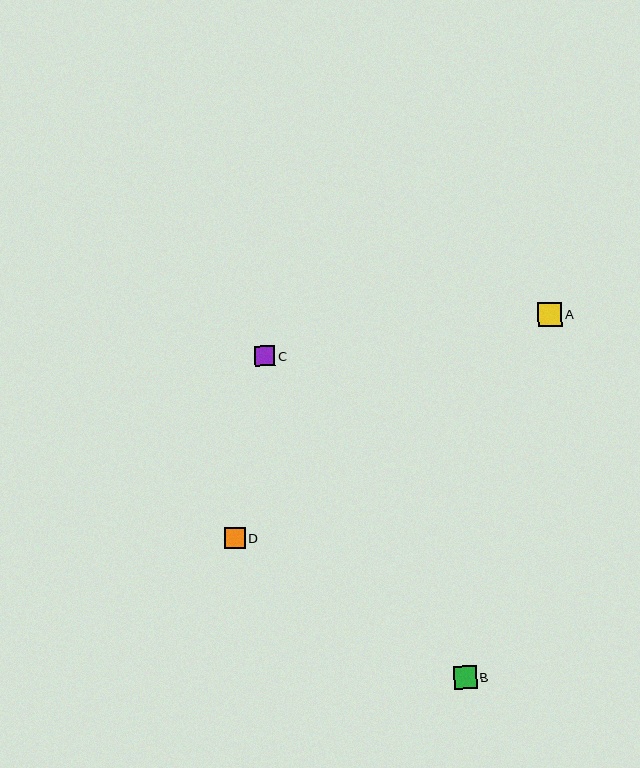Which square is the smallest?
Square C is the smallest with a size of approximately 20 pixels.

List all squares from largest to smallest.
From largest to smallest: A, B, D, C.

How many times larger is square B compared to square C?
Square B is approximately 1.1 times the size of square C.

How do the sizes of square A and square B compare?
Square A and square B are approximately the same size.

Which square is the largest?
Square A is the largest with a size of approximately 24 pixels.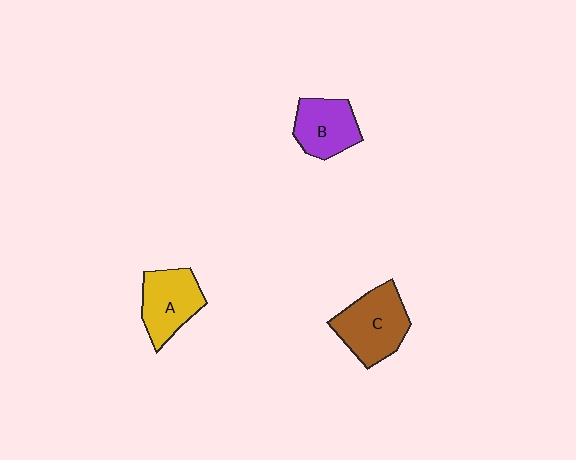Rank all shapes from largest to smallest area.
From largest to smallest: C (brown), A (yellow), B (purple).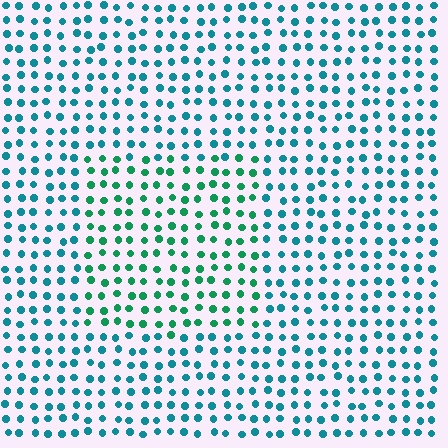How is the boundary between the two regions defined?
The boundary is defined purely by a slight shift in hue (about 35 degrees). Spacing, size, and orientation are identical on both sides.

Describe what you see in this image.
The image is filled with small teal elements in a uniform arrangement. A rectangle-shaped region is visible where the elements are tinted to a slightly different hue, forming a subtle color boundary.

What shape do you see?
I see a rectangle.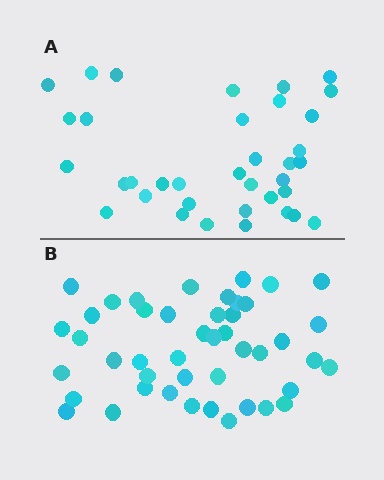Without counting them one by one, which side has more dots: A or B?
Region B (the bottom region) has more dots.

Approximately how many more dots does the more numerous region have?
Region B has roughly 8 or so more dots than region A.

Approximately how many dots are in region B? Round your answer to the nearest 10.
About 40 dots. (The exact count is 45, which rounds to 40.)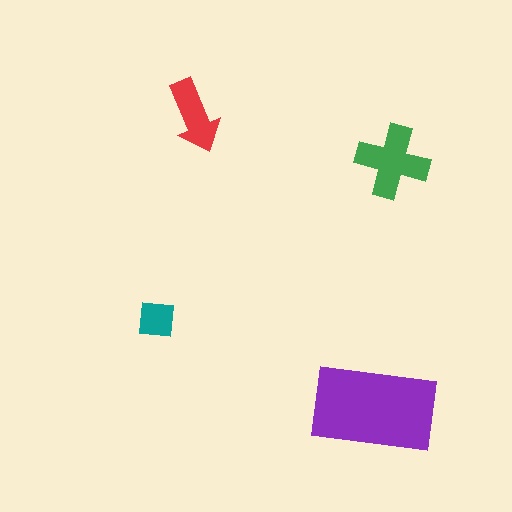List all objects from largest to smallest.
The purple rectangle, the green cross, the red arrow, the teal square.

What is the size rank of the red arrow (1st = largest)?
3rd.